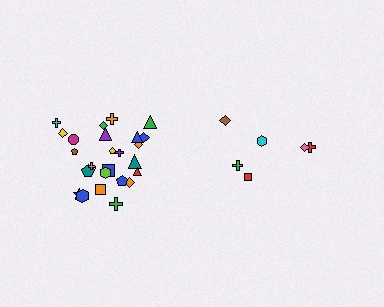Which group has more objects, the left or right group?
The left group.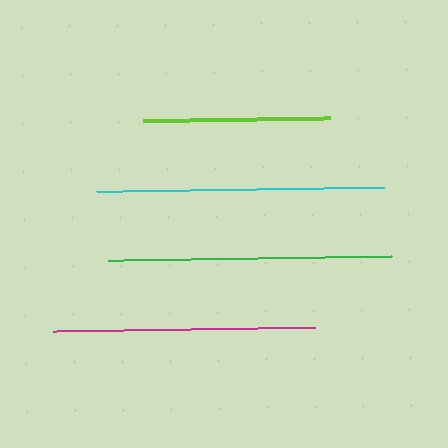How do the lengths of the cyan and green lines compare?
The cyan and green lines are approximately the same length.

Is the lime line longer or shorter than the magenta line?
The magenta line is longer than the lime line.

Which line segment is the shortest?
The lime line is the shortest at approximately 187 pixels.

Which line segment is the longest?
The cyan line is the longest at approximately 288 pixels.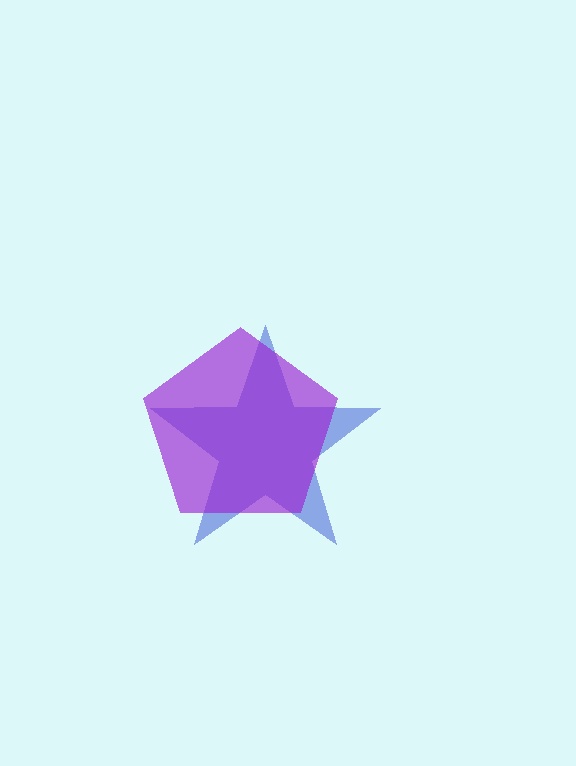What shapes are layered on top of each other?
The layered shapes are: a blue star, a purple pentagon.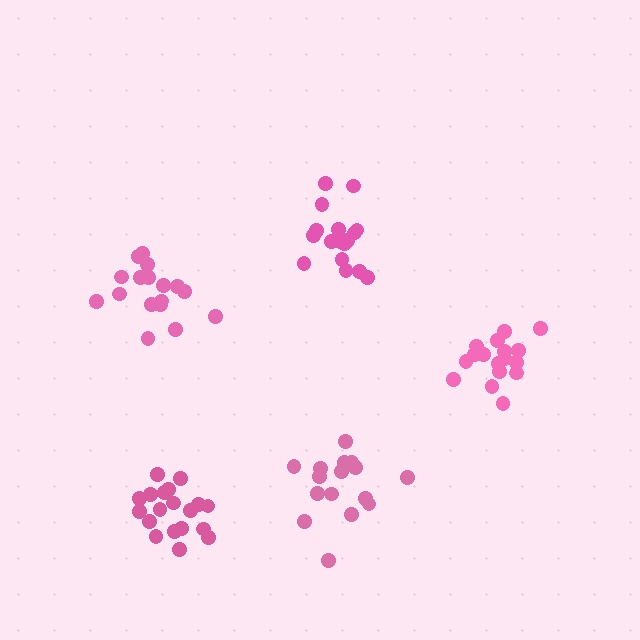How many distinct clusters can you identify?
There are 5 distinct clusters.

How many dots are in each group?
Group 1: 17 dots, Group 2: 19 dots, Group 3: 17 dots, Group 4: 17 dots, Group 5: 16 dots (86 total).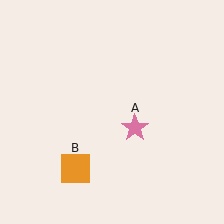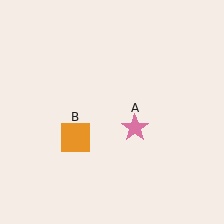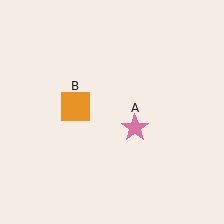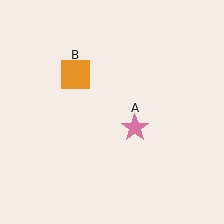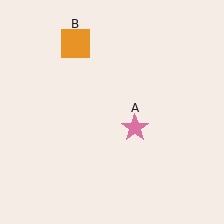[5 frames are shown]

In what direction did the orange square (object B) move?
The orange square (object B) moved up.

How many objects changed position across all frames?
1 object changed position: orange square (object B).